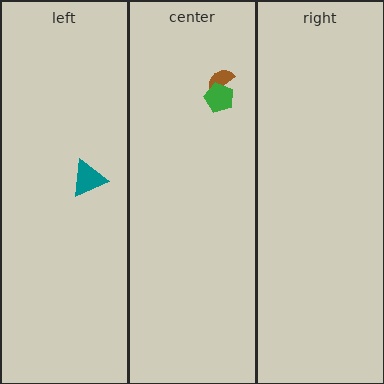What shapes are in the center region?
The brown semicircle, the green pentagon.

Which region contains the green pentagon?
The center region.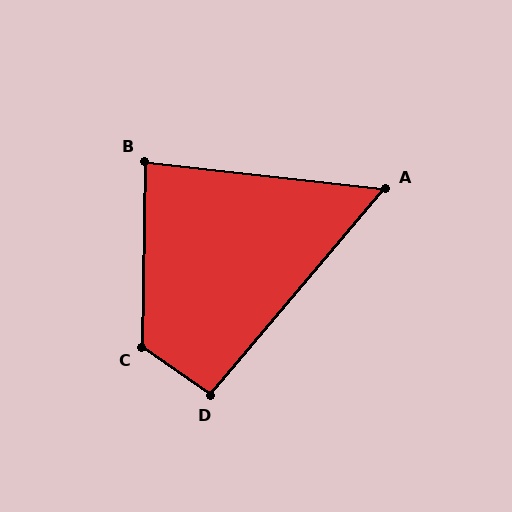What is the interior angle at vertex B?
Approximately 84 degrees (acute).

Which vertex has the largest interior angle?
C, at approximately 124 degrees.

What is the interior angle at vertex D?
Approximately 96 degrees (obtuse).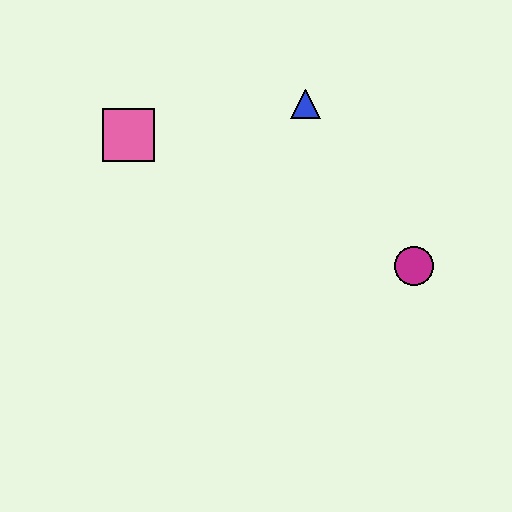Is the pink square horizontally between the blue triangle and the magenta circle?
No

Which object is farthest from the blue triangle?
The magenta circle is farthest from the blue triangle.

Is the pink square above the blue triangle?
No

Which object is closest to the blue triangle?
The pink square is closest to the blue triangle.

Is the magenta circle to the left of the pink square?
No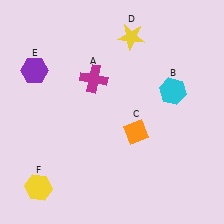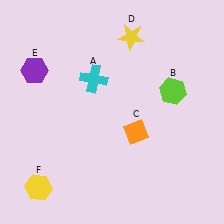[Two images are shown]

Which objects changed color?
A changed from magenta to cyan. B changed from cyan to lime.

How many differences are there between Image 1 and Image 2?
There are 2 differences between the two images.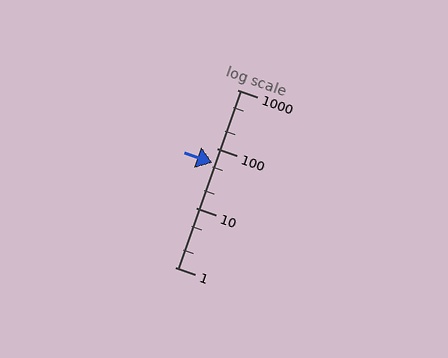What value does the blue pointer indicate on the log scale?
The pointer indicates approximately 59.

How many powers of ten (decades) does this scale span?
The scale spans 3 decades, from 1 to 1000.